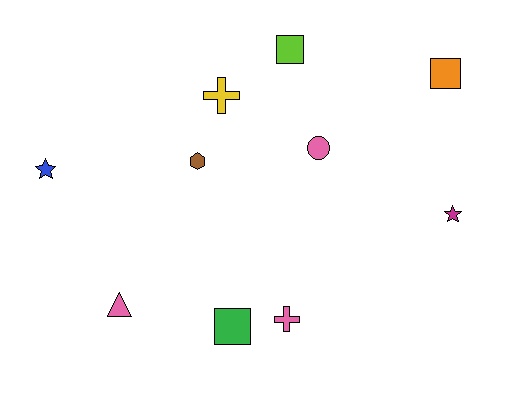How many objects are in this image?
There are 10 objects.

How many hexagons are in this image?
There is 1 hexagon.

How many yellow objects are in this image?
There is 1 yellow object.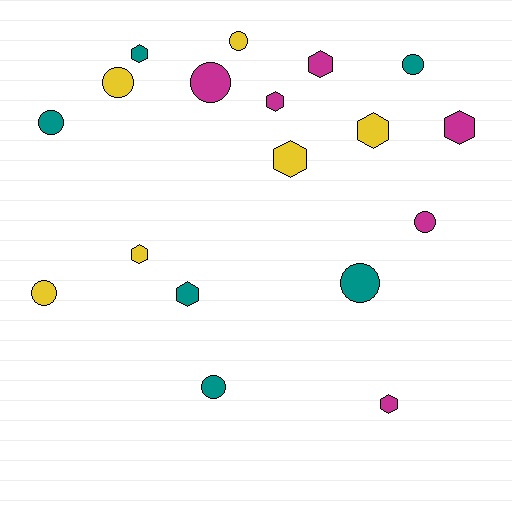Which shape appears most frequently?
Hexagon, with 9 objects.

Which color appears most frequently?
Magenta, with 6 objects.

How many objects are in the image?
There are 18 objects.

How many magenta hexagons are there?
There are 4 magenta hexagons.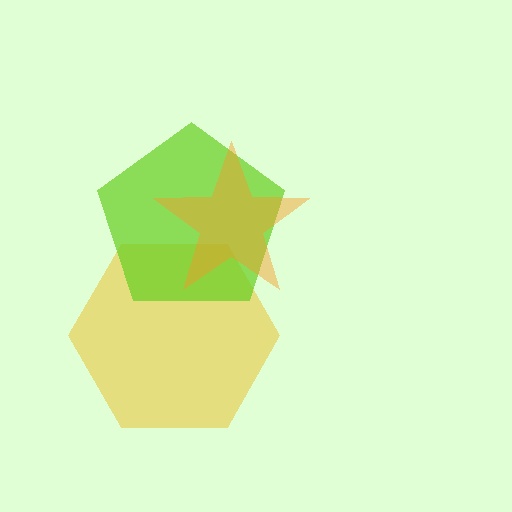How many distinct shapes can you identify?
There are 3 distinct shapes: a yellow hexagon, a lime pentagon, an orange star.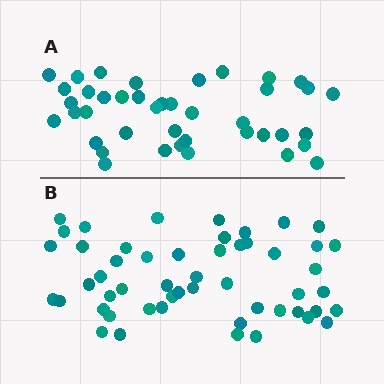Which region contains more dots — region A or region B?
Region B (the bottom region) has more dots.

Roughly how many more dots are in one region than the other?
Region B has roughly 12 or so more dots than region A.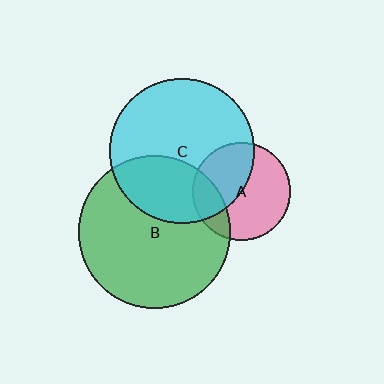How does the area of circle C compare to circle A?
Approximately 2.2 times.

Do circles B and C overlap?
Yes.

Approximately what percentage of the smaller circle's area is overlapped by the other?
Approximately 30%.